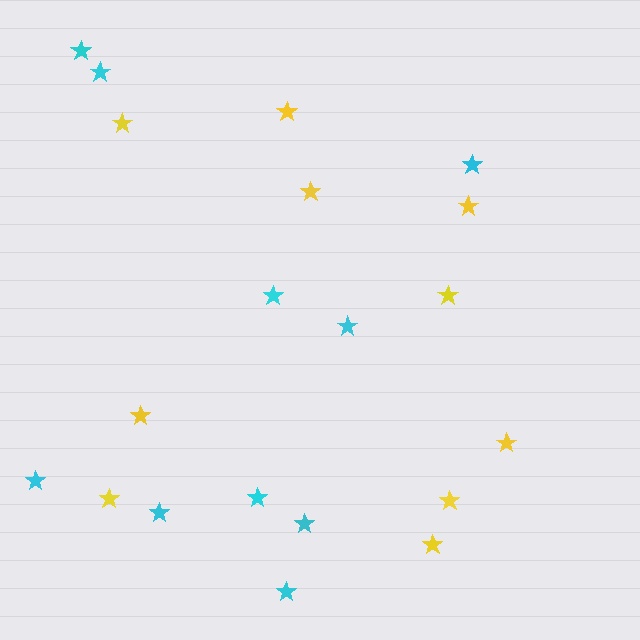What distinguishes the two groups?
There are 2 groups: one group of cyan stars (10) and one group of yellow stars (10).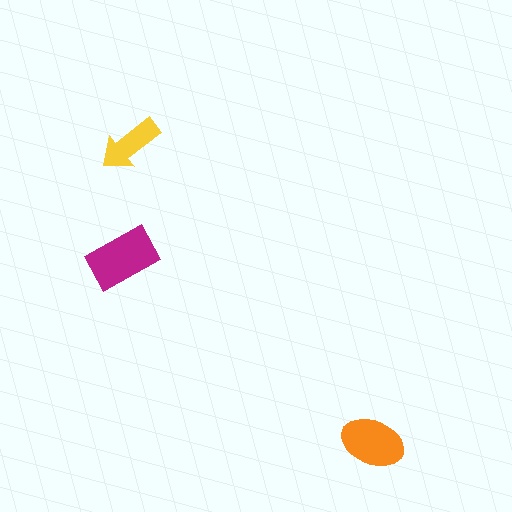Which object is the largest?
The magenta rectangle.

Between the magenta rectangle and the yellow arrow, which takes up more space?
The magenta rectangle.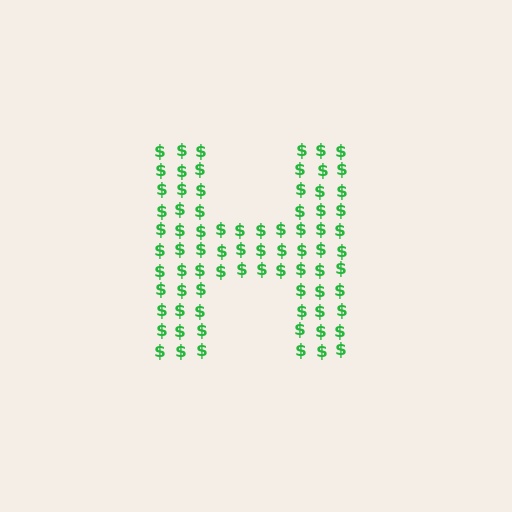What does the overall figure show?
The overall figure shows the letter H.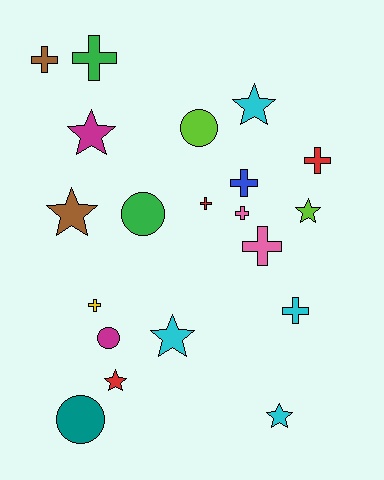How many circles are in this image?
There are 4 circles.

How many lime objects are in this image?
There are 2 lime objects.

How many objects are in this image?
There are 20 objects.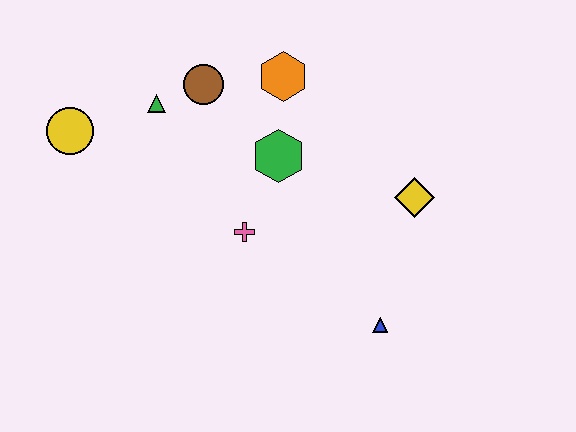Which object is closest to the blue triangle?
The yellow diamond is closest to the blue triangle.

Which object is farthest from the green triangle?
The blue triangle is farthest from the green triangle.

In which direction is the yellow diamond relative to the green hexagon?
The yellow diamond is to the right of the green hexagon.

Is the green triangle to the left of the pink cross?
Yes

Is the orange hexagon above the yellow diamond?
Yes